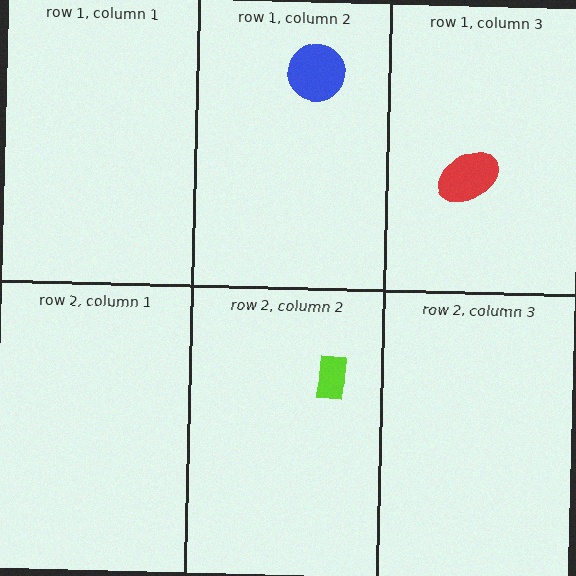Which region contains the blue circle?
The row 1, column 2 region.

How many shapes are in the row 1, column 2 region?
1.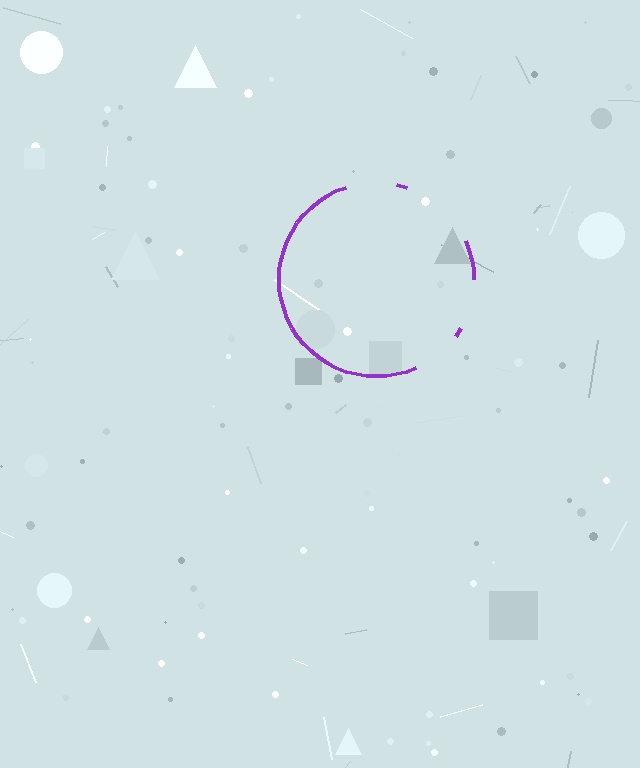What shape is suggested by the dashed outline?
The dashed outline suggests a circle.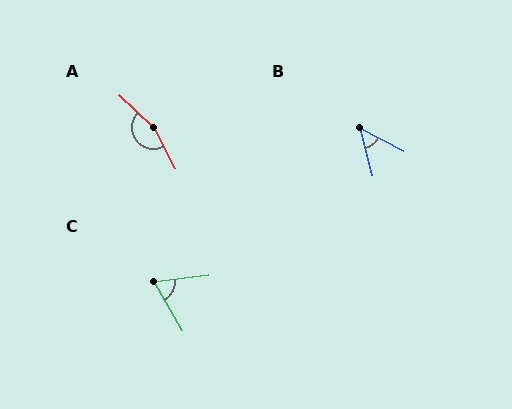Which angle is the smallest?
B, at approximately 49 degrees.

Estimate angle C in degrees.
Approximately 67 degrees.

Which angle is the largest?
A, at approximately 161 degrees.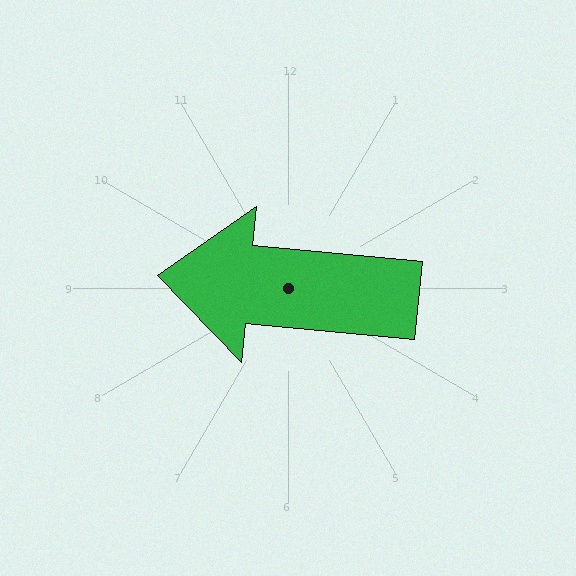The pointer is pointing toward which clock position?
Roughly 9 o'clock.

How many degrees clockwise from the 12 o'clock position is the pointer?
Approximately 275 degrees.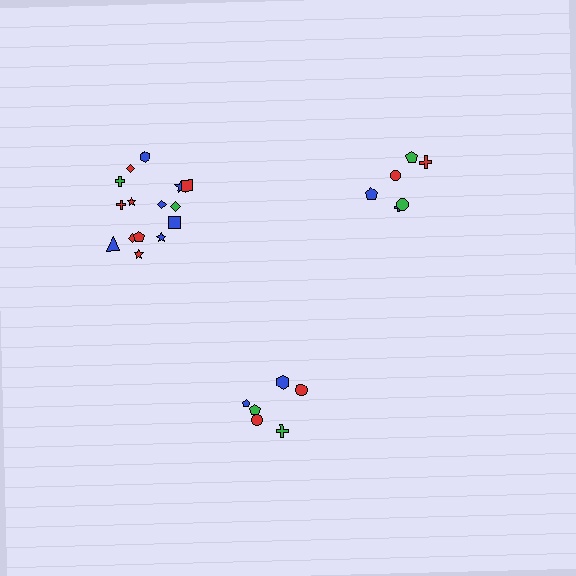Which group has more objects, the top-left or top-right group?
The top-left group.